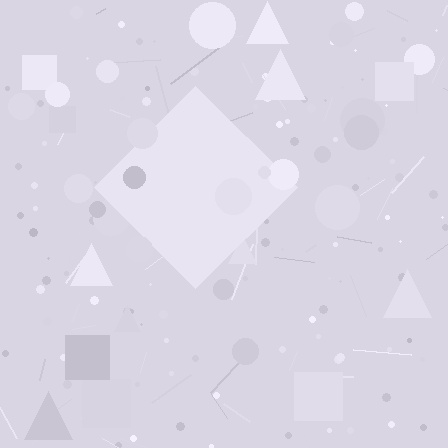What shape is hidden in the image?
A diamond is hidden in the image.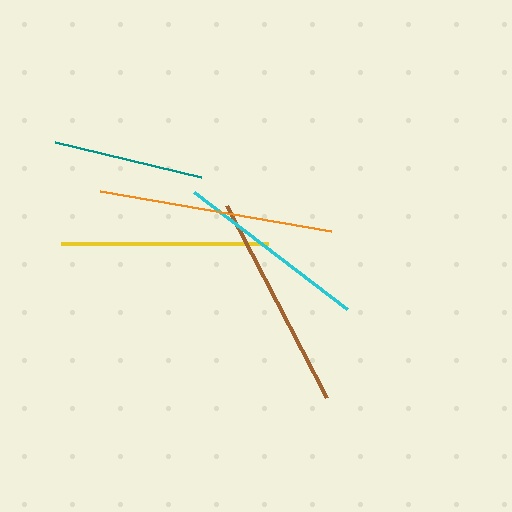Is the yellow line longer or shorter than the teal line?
The yellow line is longer than the teal line.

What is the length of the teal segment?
The teal segment is approximately 150 pixels long.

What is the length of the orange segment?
The orange segment is approximately 235 pixels long.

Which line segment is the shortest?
The teal line is the shortest at approximately 150 pixels.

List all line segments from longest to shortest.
From longest to shortest: orange, brown, yellow, cyan, teal.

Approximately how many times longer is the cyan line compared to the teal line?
The cyan line is approximately 1.3 times the length of the teal line.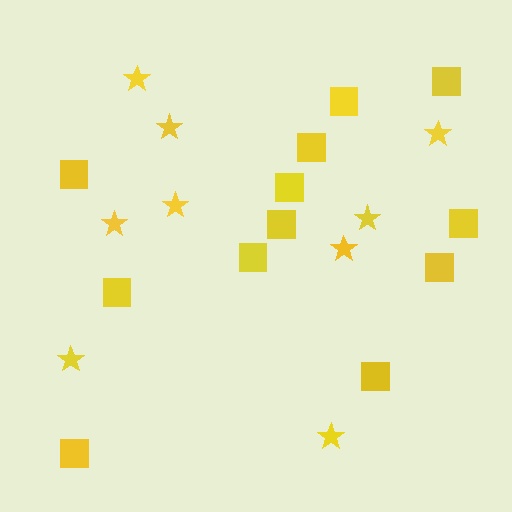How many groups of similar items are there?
There are 2 groups: one group of squares (12) and one group of stars (9).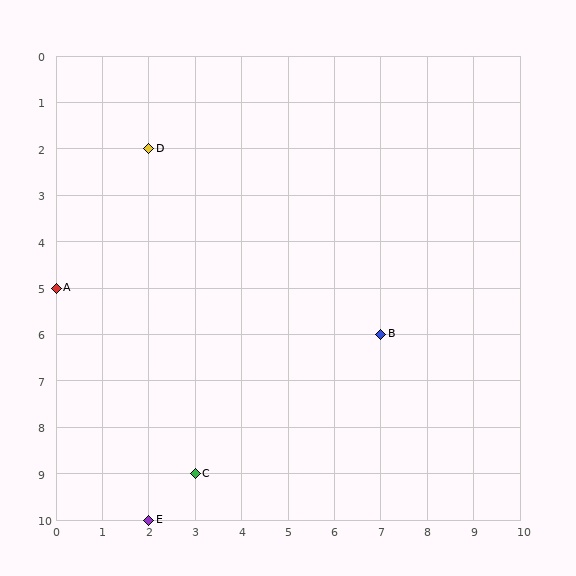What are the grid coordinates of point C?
Point C is at grid coordinates (3, 9).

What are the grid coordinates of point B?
Point B is at grid coordinates (7, 6).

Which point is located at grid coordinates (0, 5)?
Point A is at (0, 5).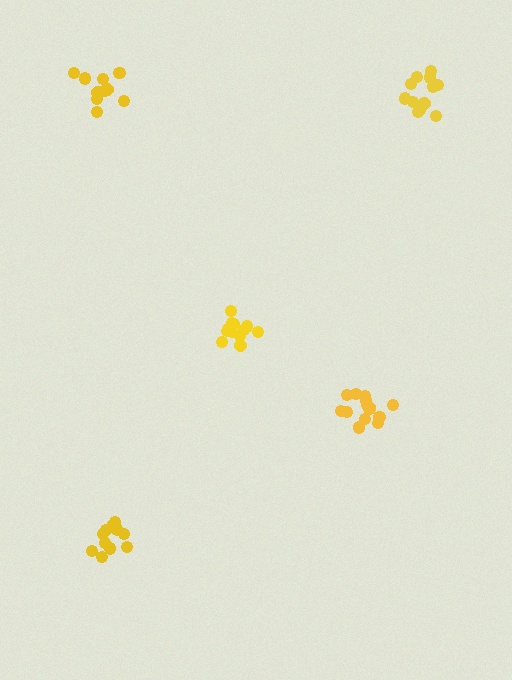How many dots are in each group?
Group 1: 14 dots, Group 2: 10 dots, Group 3: 11 dots, Group 4: 13 dots, Group 5: 14 dots (62 total).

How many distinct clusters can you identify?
There are 5 distinct clusters.